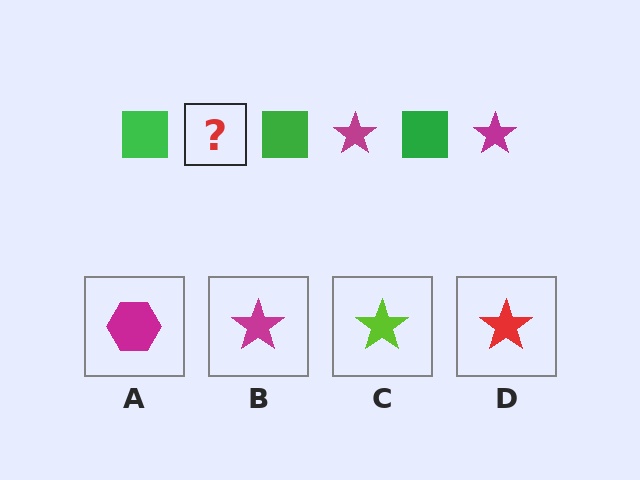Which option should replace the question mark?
Option B.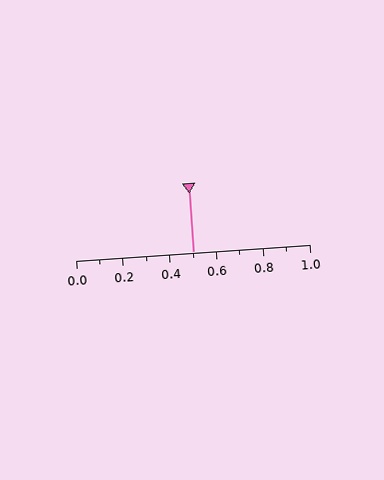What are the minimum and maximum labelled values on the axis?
The axis runs from 0.0 to 1.0.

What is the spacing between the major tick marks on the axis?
The major ticks are spaced 0.2 apart.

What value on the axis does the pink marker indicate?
The marker indicates approximately 0.5.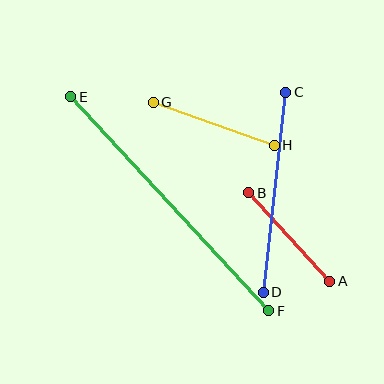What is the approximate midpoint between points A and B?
The midpoint is at approximately (289, 237) pixels.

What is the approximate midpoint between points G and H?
The midpoint is at approximately (214, 124) pixels.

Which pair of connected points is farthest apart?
Points E and F are farthest apart.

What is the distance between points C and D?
The distance is approximately 201 pixels.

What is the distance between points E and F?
The distance is approximately 292 pixels.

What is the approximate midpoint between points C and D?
The midpoint is at approximately (275, 192) pixels.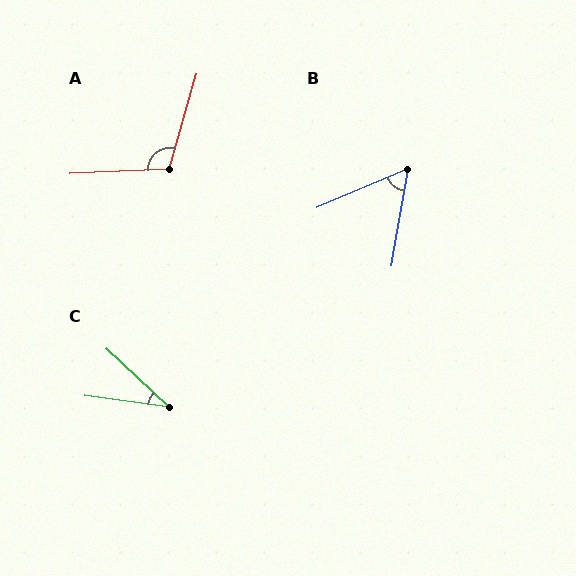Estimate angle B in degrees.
Approximately 57 degrees.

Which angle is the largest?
A, at approximately 109 degrees.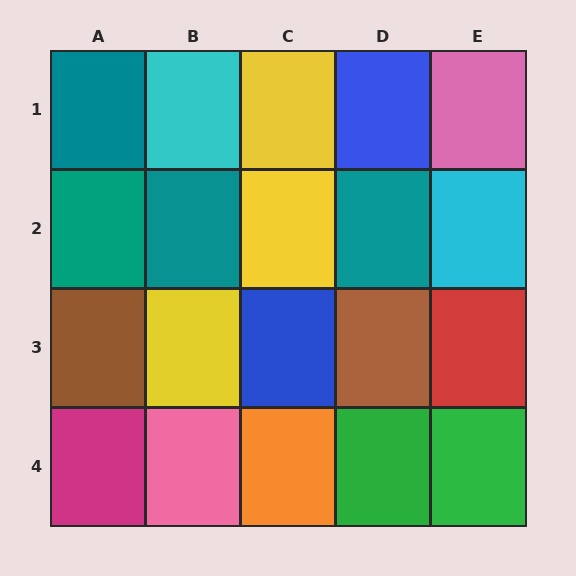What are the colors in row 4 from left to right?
Magenta, pink, orange, green, green.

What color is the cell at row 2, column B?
Teal.